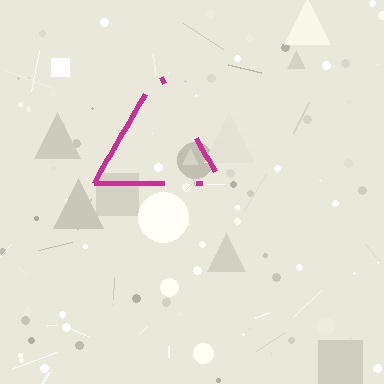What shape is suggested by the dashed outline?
The dashed outline suggests a triangle.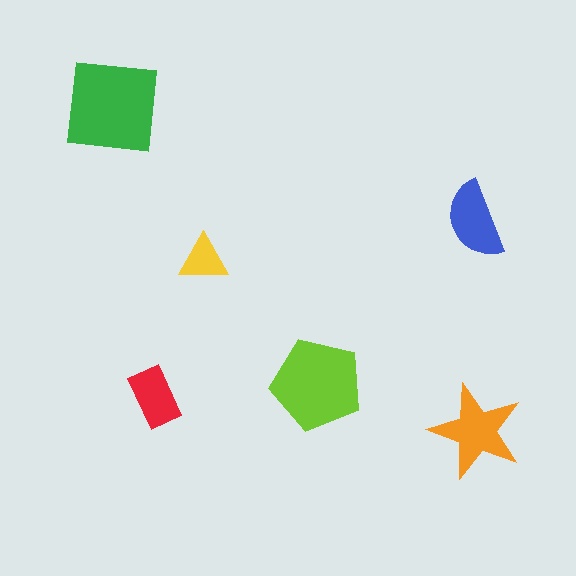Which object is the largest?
The green square.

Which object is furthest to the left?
The green square is leftmost.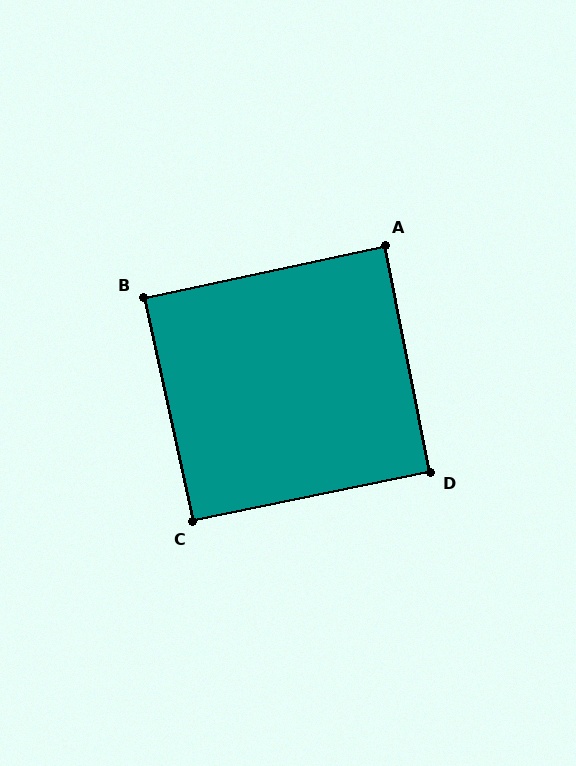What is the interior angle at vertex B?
Approximately 90 degrees (approximately right).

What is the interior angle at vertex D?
Approximately 90 degrees (approximately right).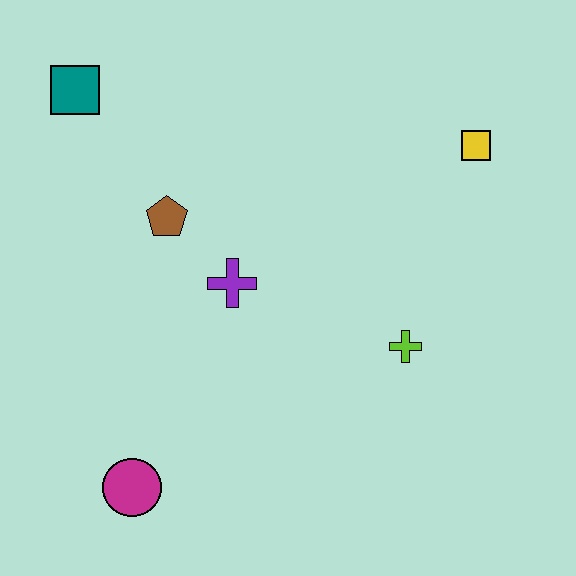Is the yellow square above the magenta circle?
Yes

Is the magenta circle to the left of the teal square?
No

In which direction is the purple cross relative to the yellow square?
The purple cross is to the left of the yellow square.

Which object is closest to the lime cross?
The purple cross is closest to the lime cross.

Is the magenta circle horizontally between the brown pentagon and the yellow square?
No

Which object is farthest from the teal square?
The lime cross is farthest from the teal square.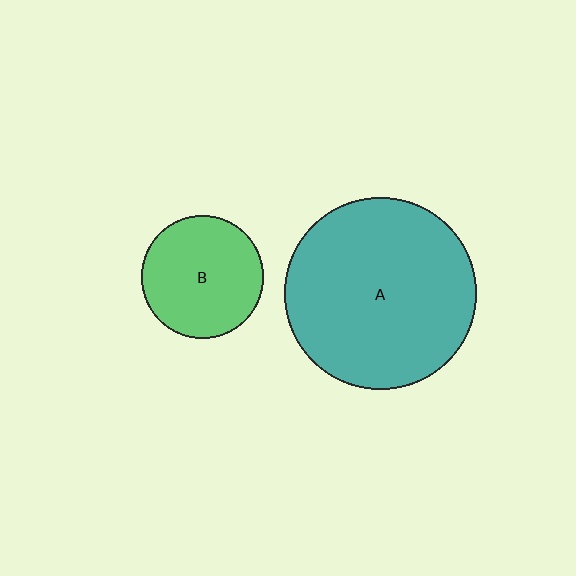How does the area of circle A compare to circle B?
Approximately 2.5 times.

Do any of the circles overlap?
No, none of the circles overlap.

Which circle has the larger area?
Circle A (teal).